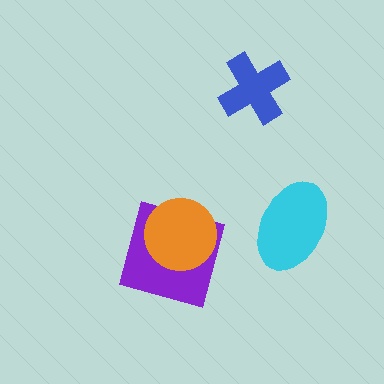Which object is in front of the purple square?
The orange circle is in front of the purple square.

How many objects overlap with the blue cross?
0 objects overlap with the blue cross.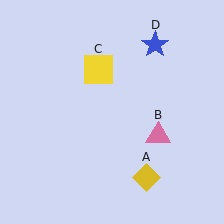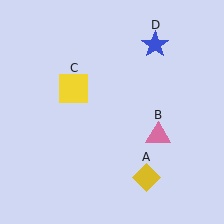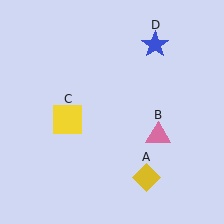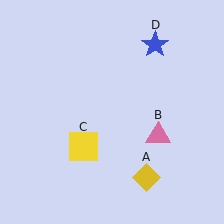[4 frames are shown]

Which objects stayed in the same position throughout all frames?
Yellow diamond (object A) and pink triangle (object B) and blue star (object D) remained stationary.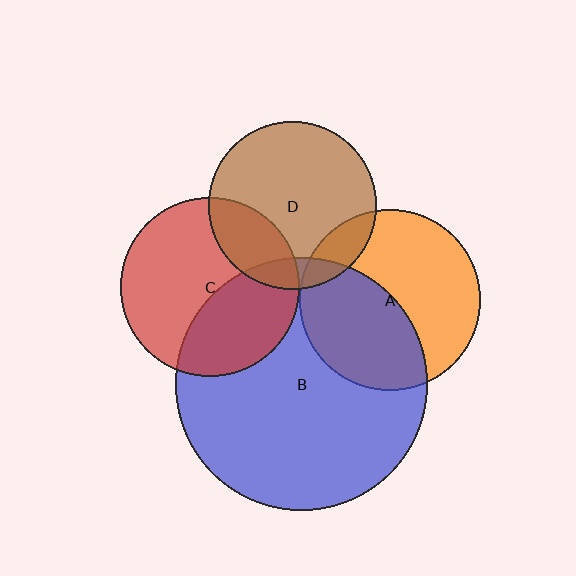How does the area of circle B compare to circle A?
Approximately 2.0 times.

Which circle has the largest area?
Circle B (blue).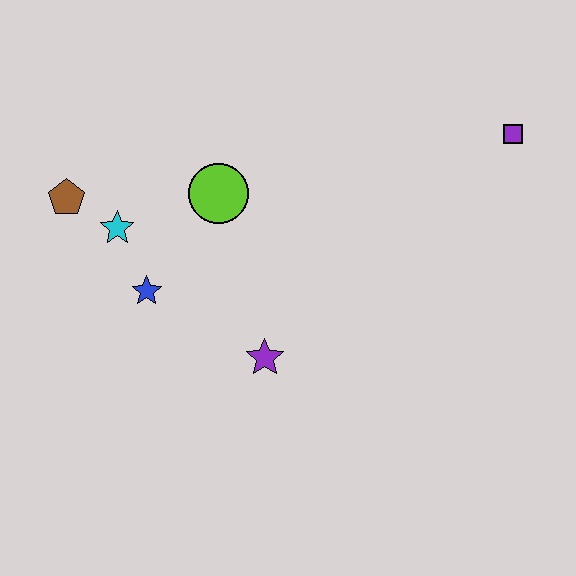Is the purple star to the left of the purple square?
Yes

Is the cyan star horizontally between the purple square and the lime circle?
No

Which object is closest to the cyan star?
The brown pentagon is closest to the cyan star.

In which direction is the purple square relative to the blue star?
The purple square is to the right of the blue star.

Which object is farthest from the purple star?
The purple square is farthest from the purple star.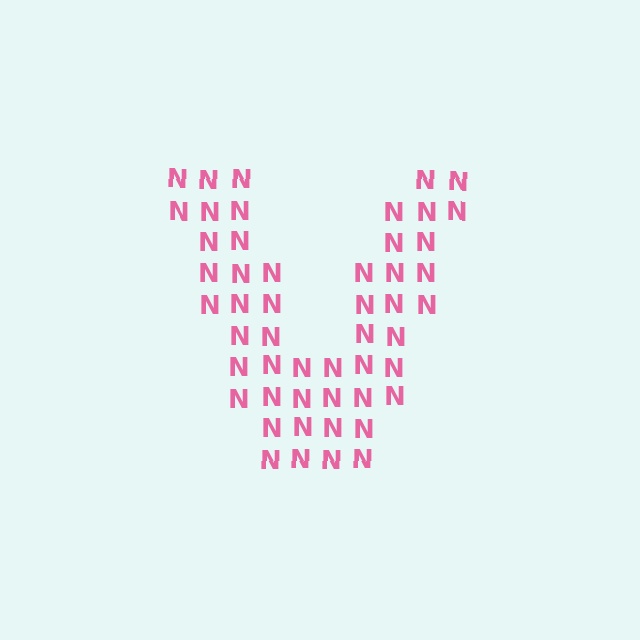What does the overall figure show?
The overall figure shows the letter V.